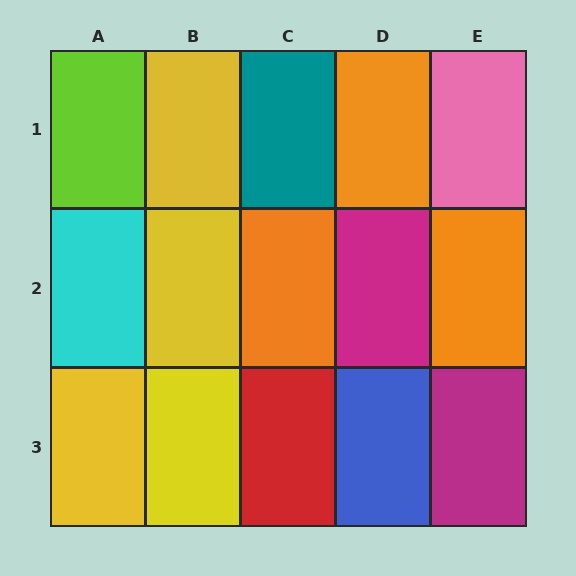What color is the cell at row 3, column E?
Magenta.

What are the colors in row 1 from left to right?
Lime, yellow, teal, orange, pink.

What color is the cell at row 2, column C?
Orange.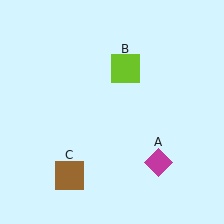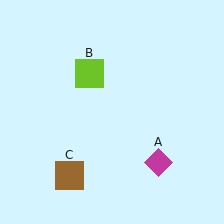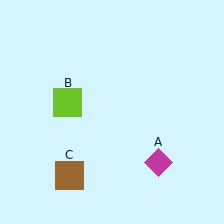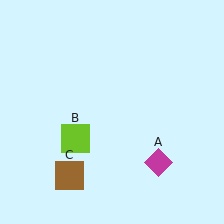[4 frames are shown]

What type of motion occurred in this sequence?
The lime square (object B) rotated counterclockwise around the center of the scene.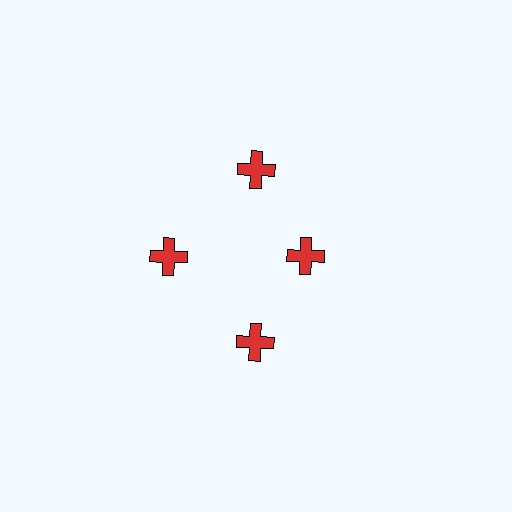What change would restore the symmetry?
The symmetry would be restored by moving it outward, back onto the ring so that all 4 crosses sit at equal angles and equal distance from the center.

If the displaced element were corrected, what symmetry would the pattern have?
It would have 4-fold rotational symmetry — the pattern would map onto itself every 90 degrees.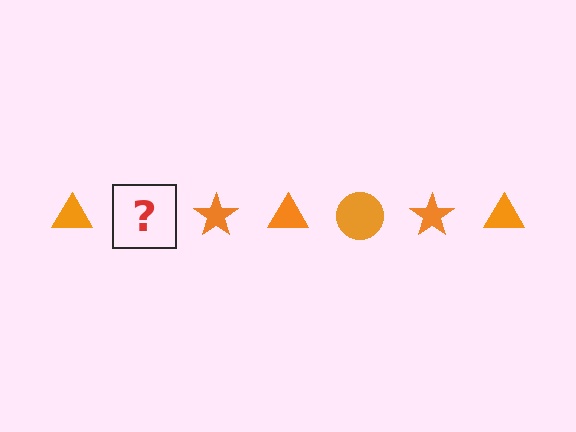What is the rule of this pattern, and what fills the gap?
The rule is that the pattern cycles through triangle, circle, star shapes in orange. The gap should be filled with an orange circle.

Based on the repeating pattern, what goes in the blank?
The blank should be an orange circle.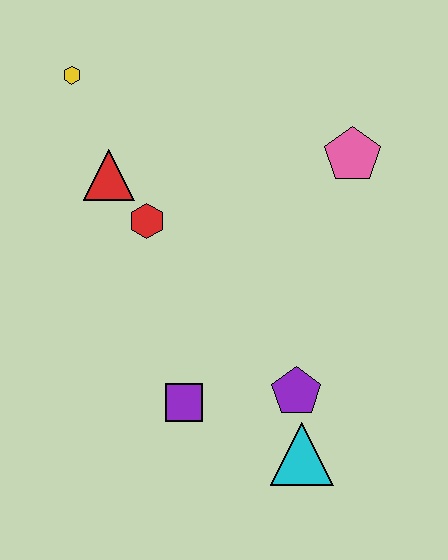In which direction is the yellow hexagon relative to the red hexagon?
The yellow hexagon is above the red hexagon.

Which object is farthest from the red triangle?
The cyan triangle is farthest from the red triangle.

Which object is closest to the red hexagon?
The red triangle is closest to the red hexagon.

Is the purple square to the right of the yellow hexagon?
Yes